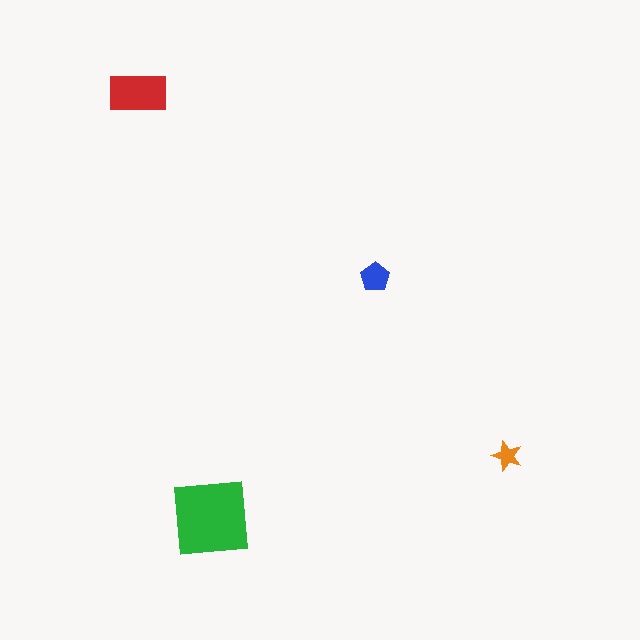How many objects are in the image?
There are 4 objects in the image.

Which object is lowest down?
The green square is bottommost.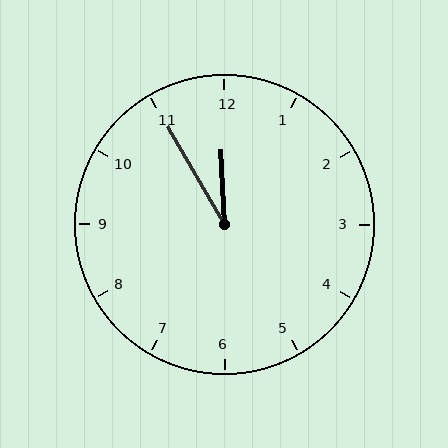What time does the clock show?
11:55.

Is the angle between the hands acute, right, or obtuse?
It is acute.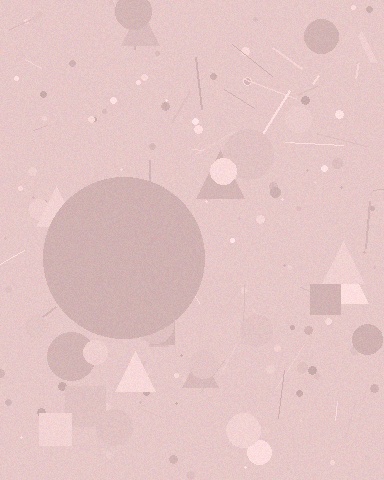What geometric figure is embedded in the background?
A circle is embedded in the background.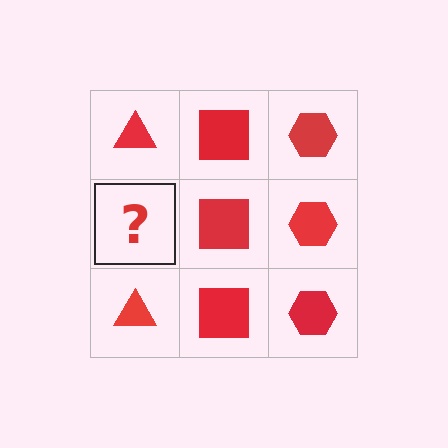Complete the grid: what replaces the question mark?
The question mark should be replaced with a red triangle.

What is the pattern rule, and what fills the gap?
The rule is that each column has a consistent shape. The gap should be filled with a red triangle.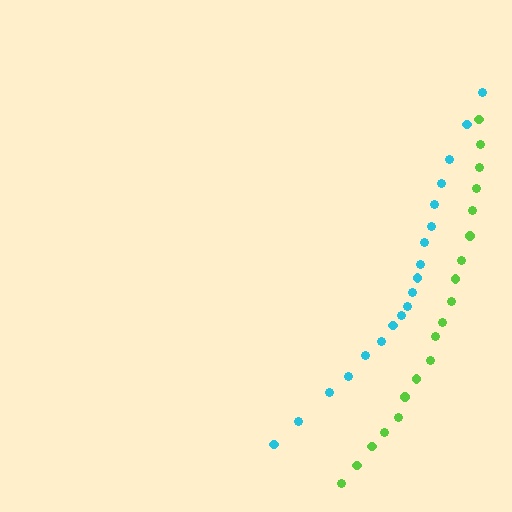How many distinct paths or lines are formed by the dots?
There are 2 distinct paths.